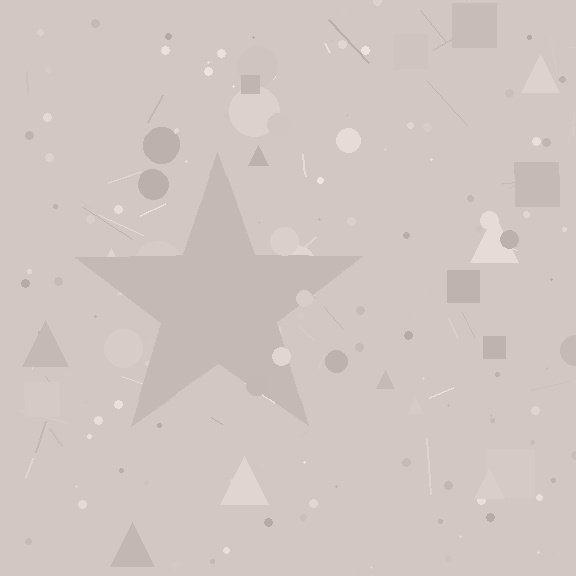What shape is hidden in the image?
A star is hidden in the image.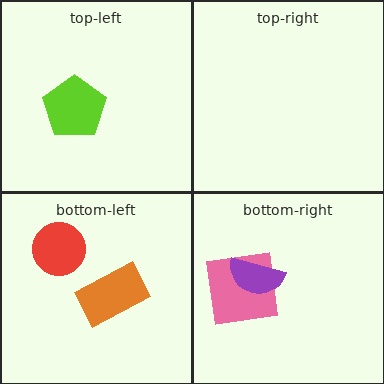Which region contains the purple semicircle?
The bottom-right region.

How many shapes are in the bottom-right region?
2.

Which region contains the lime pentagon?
The top-left region.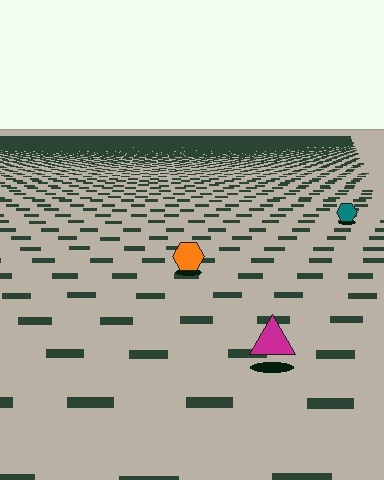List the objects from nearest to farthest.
From nearest to farthest: the magenta triangle, the orange hexagon, the teal hexagon.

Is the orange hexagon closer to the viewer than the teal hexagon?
Yes. The orange hexagon is closer — you can tell from the texture gradient: the ground texture is coarser near it.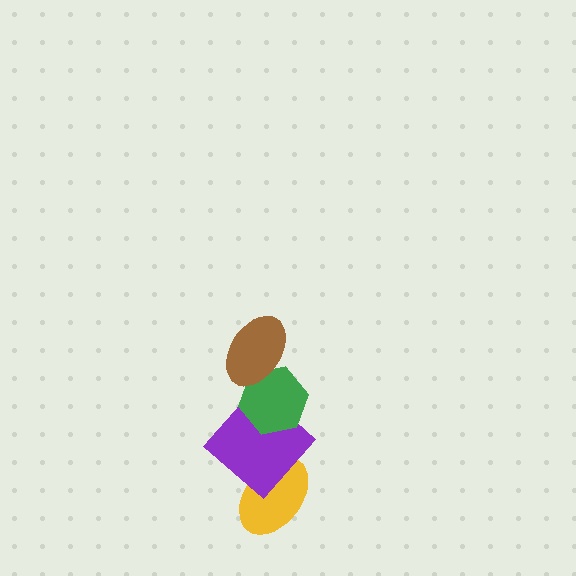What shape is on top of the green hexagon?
The brown ellipse is on top of the green hexagon.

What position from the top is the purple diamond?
The purple diamond is 3rd from the top.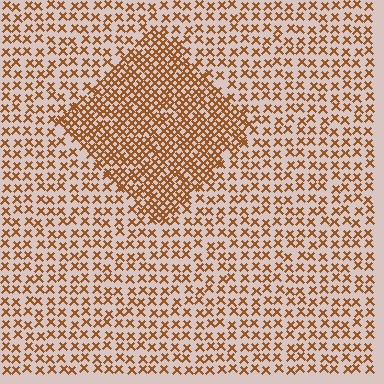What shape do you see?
I see a diamond.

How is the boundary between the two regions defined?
The boundary is defined by a change in element density (approximately 2.0x ratio). All elements are the same color, size, and shape.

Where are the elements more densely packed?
The elements are more densely packed inside the diamond boundary.